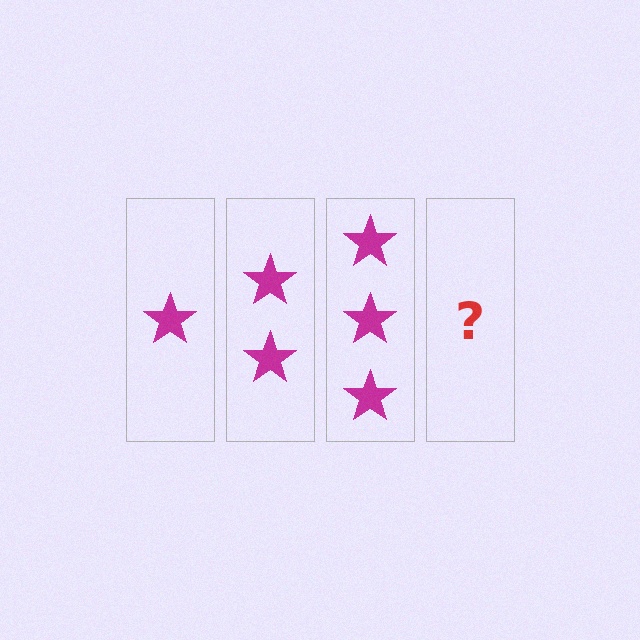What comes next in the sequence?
The next element should be 4 stars.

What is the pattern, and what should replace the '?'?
The pattern is that each step adds one more star. The '?' should be 4 stars.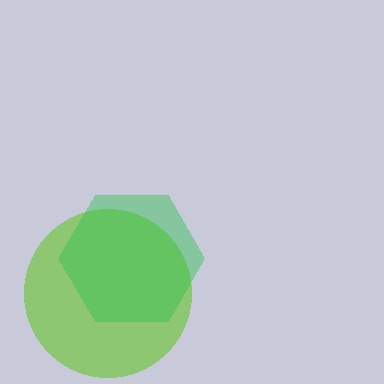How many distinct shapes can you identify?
There are 2 distinct shapes: a lime circle, a green hexagon.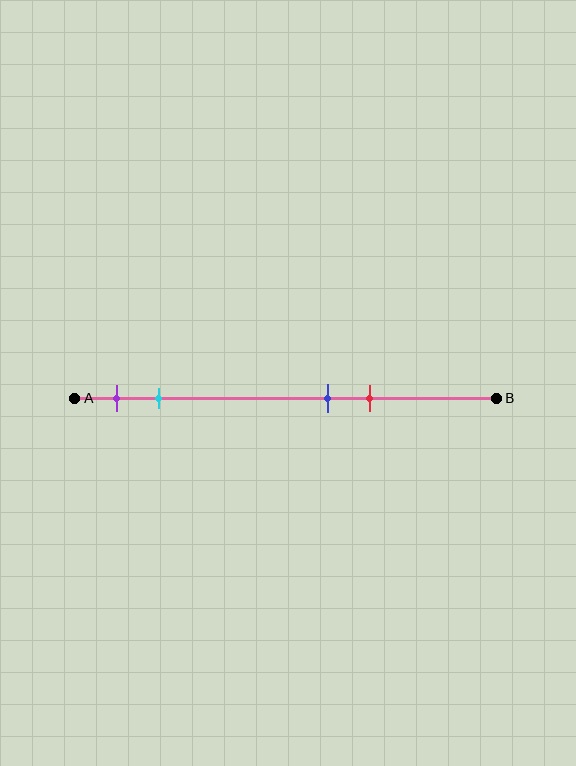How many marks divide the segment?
There are 4 marks dividing the segment.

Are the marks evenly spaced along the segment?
No, the marks are not evenly spaced.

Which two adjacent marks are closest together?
The blue and red marks are the closest adjacent pair.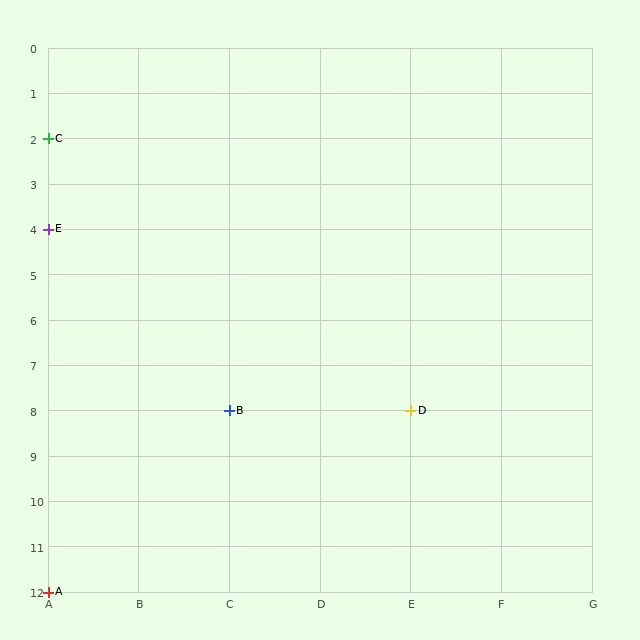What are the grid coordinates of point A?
Point A is at grid coordinates (A, 12).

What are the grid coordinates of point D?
Point D is at grid coordinates (E, 8).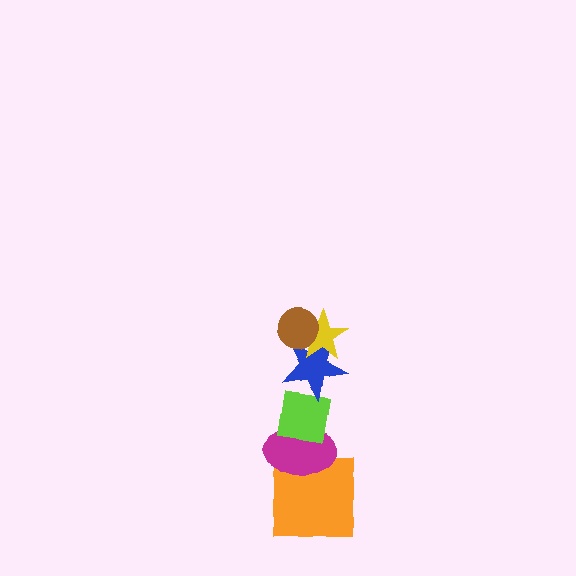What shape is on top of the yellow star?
The brown circle is on top of the yellow star.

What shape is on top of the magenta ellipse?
The lime square is on top of the magenta ellipse.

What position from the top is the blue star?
The blue star is 3rd from the top.